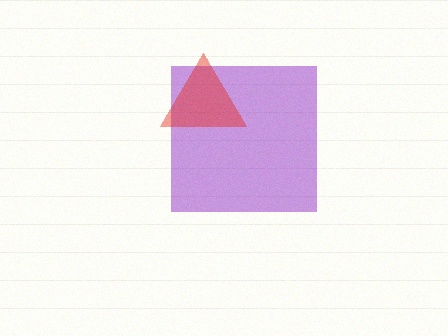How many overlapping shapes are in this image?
There are 2 overlapping shapes in the image.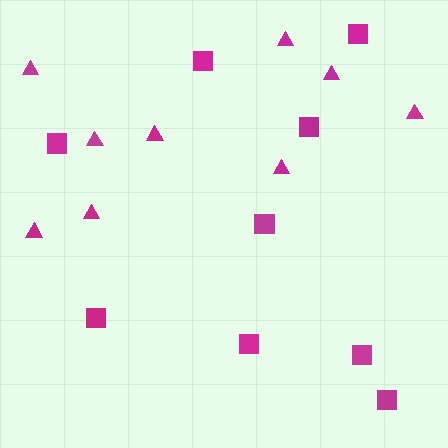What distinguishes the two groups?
There are 2 groups: one group of triangles (9) and one group of squares (9).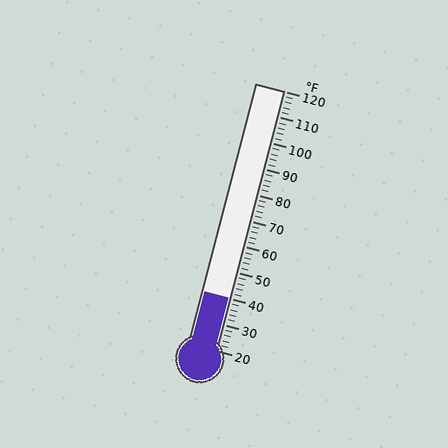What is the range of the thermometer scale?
The thermometer scale ranges from 20°F to 120°F.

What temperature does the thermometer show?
The thermometer shows approximately 40°F.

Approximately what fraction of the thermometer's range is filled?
The thermometer is filled to approximately 20% of its range.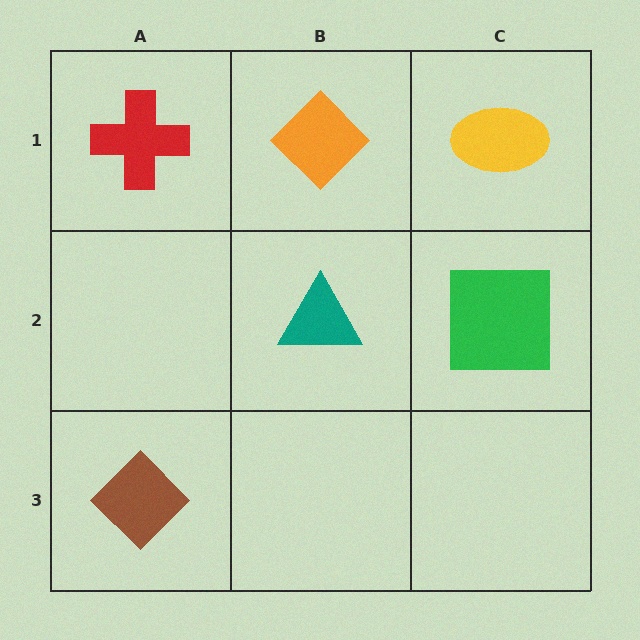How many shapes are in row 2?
2 shapes.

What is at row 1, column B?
An orange diamond.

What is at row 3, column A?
A brown diamond.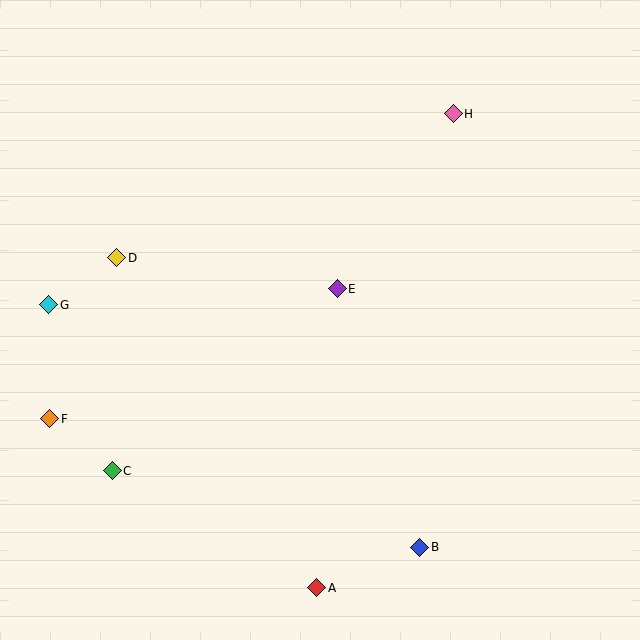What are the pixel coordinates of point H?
Point H is at (453, 114).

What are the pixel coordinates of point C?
Point C is at (112, 471).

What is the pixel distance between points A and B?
The distance between A and B is 111 pixels.